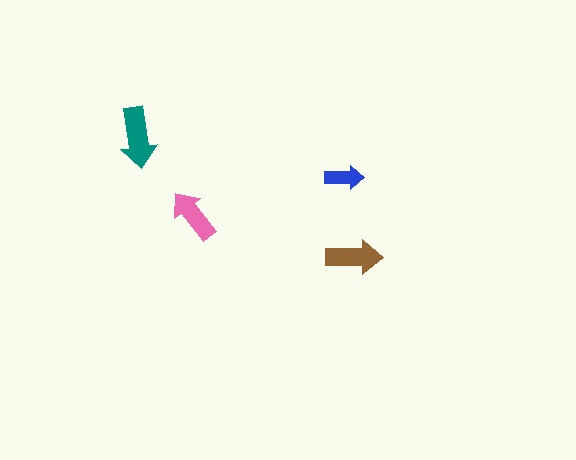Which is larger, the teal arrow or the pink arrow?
The teal one.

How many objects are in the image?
There are 4 objects in the image.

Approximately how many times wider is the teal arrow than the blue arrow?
About 1.5 times wider.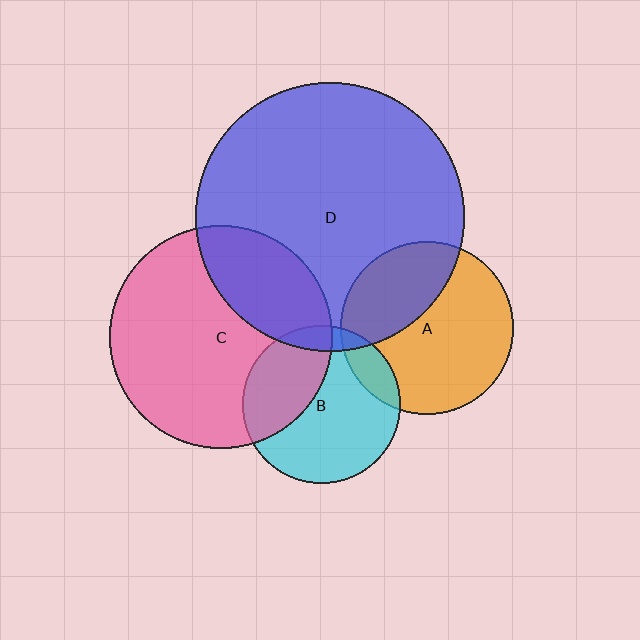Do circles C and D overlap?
Yes.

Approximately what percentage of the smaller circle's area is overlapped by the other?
Approximately 25%.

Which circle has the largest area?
Circle D (blue).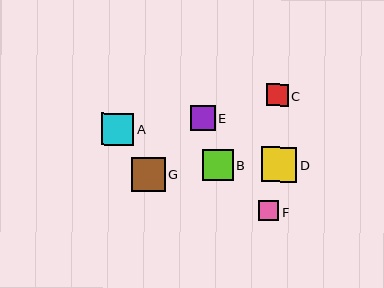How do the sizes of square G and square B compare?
Square G and square B are approximately the same size.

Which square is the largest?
Square D is the largest with a size of approximately 35 pixels.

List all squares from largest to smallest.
From largest to smallest: D, G, A, B, E, C, F.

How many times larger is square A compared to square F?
Square A is approximately 1.6 times the size of square F.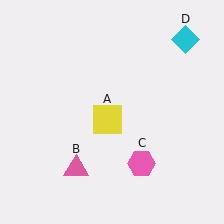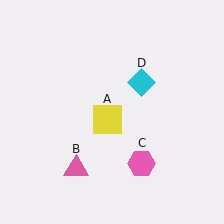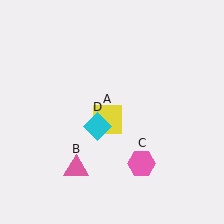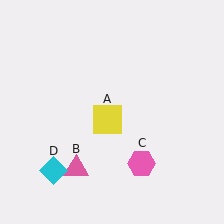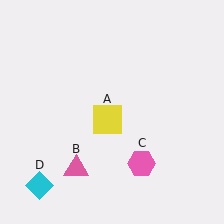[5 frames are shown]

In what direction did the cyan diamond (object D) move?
The cyan diamond (object D) moved down and to the left.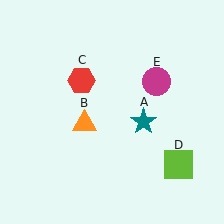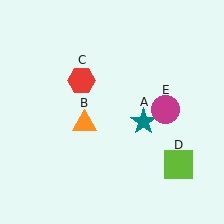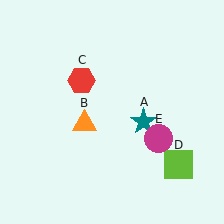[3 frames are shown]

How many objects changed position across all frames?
1 object changed position: magenta circle (object E).